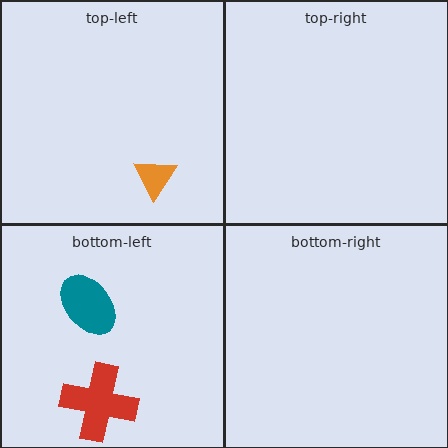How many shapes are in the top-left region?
1.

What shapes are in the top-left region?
The orange triangle.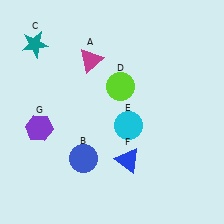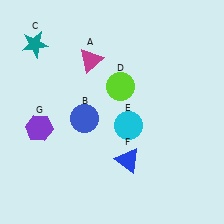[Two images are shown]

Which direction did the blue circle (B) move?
The blue circle (B) moved up.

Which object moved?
The blue circle (B) moved up.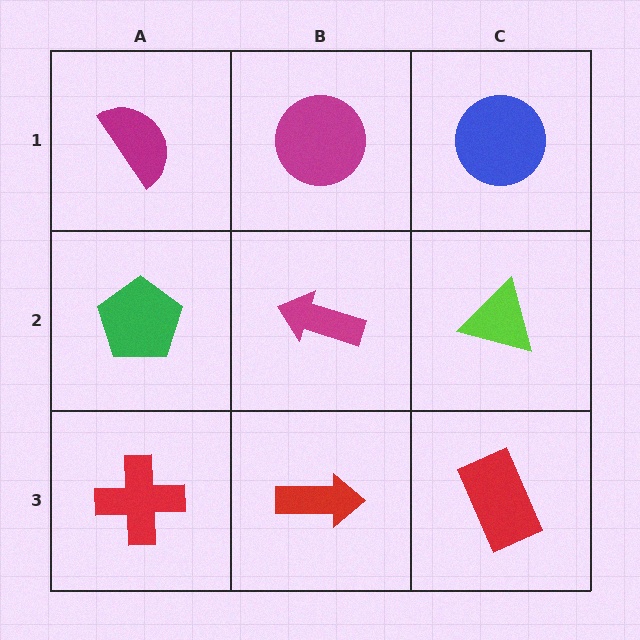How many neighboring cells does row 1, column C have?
2.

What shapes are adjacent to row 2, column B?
A magenta circle (row 1, column B), a red arrow (row 3, column B), a green pentagon (row 2, column A), a lime triangle (row 2, column C).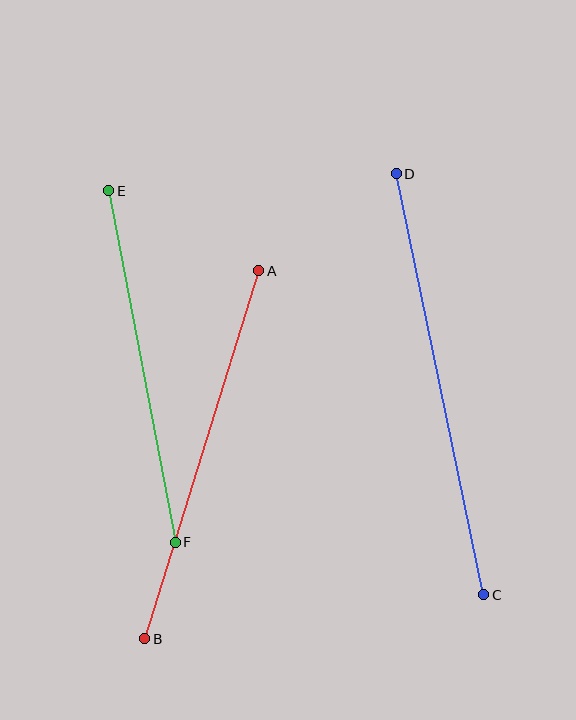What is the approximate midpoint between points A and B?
The midpoint is at approximately (202, 455) pixels.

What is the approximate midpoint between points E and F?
The midpoint is at approximately (142, 367) pixels.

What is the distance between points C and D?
The distance is approximately 430 pixels.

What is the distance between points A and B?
The distance is approximately 385 pixels.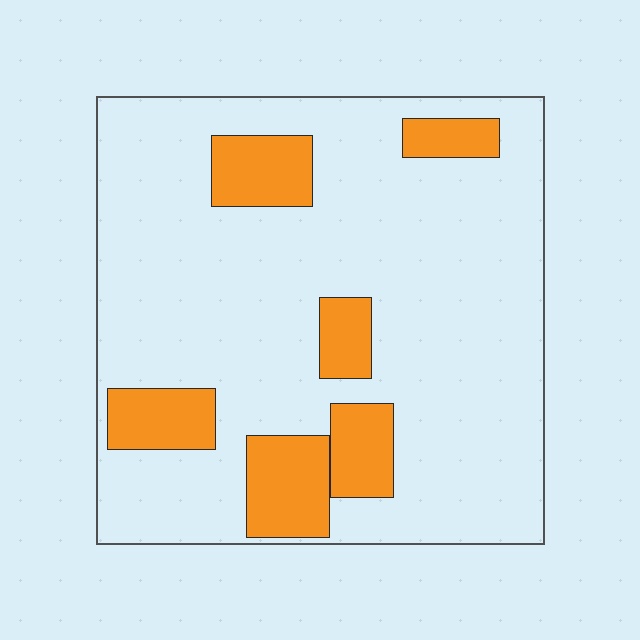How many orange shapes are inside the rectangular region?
6.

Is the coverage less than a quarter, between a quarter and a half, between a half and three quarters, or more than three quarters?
Less than a quarter.